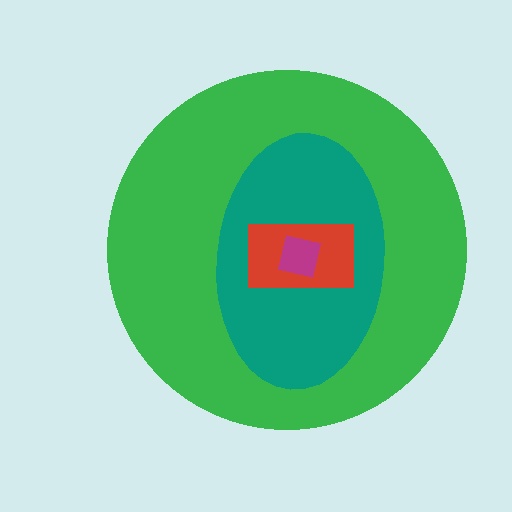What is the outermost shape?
The green circle.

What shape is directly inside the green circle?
The teal ellipse.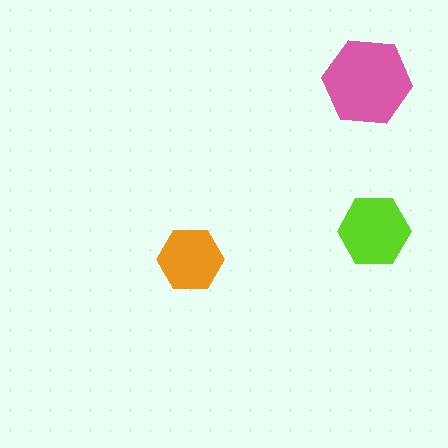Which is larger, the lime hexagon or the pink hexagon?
The pink one.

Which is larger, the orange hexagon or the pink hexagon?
The pink one.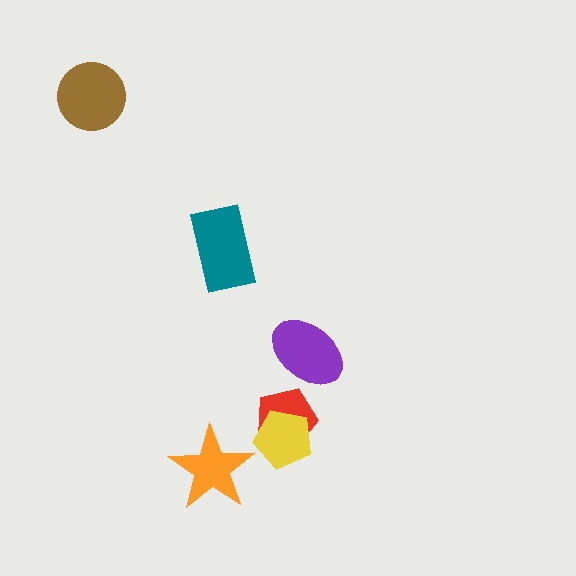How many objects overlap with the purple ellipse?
0 objects overlap with the purple ellipse.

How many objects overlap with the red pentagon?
1 object overlaps with the red pentagon.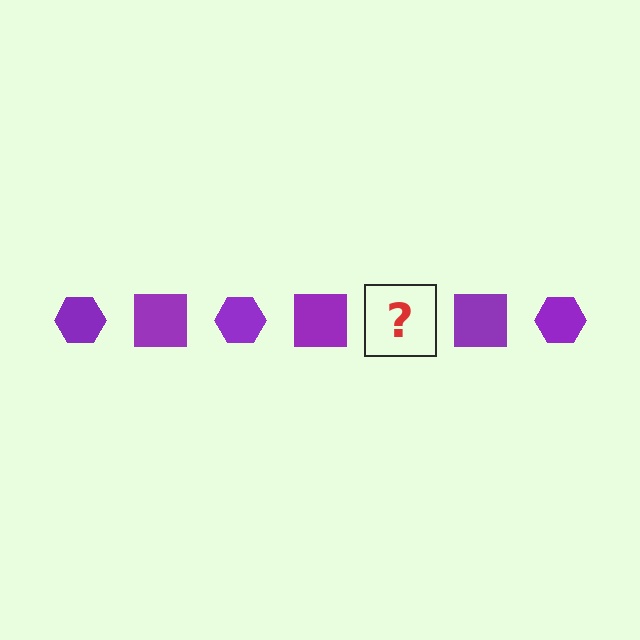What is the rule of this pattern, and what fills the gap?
The rule is that the pattern cycles through hexagon, square shapes in purple. The gap should be filled with a purple hexagon.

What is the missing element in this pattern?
The missing element is a purple hexagon.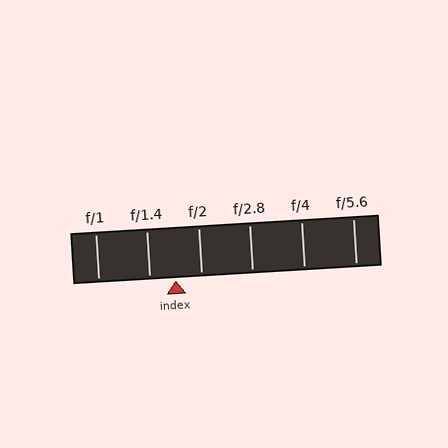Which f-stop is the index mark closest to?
The index mark is closest to f/2.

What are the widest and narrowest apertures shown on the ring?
The widest aperture shown is f/1 and the narrowest is f/5.6.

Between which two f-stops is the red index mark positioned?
The index mark is between f/1.4 and f/2.